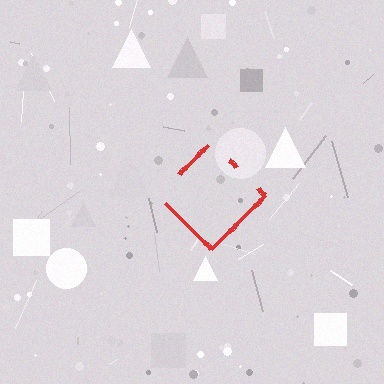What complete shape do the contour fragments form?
The contour fragments form a diamond.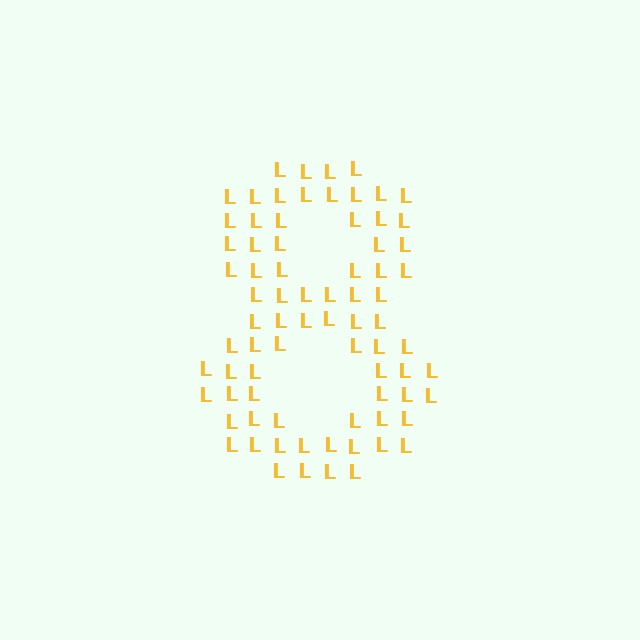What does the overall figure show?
The overall figure shows the digit 8.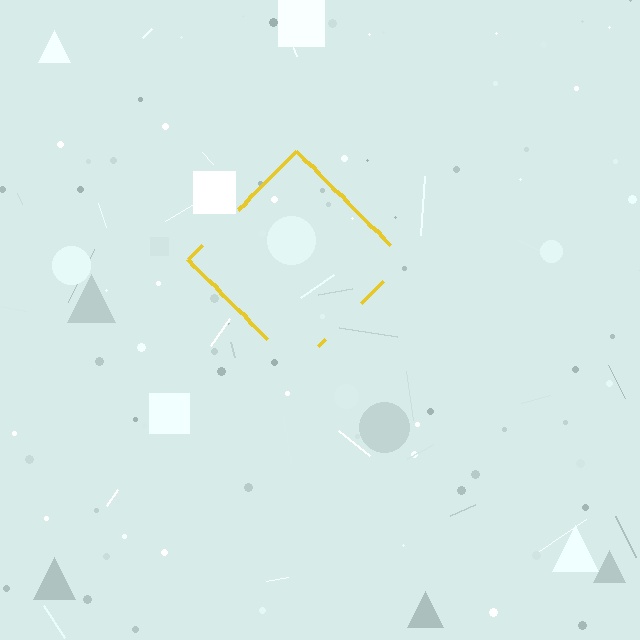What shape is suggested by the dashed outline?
The dashed outline suggests a diamond.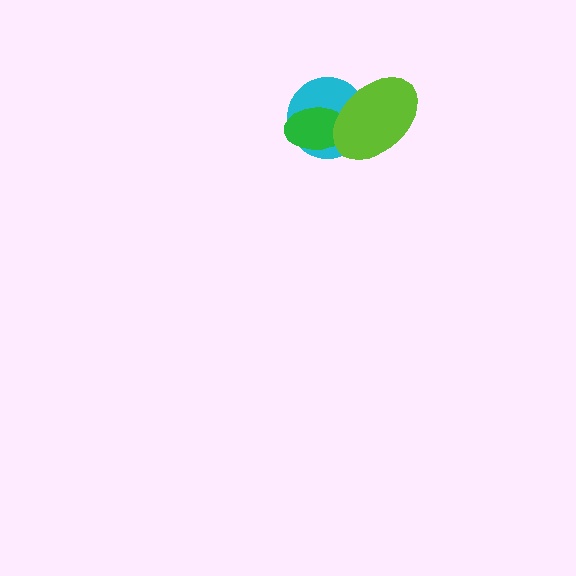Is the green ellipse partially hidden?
Yes, it is partially covered by another shape.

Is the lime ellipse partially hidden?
No, no other shape covers it.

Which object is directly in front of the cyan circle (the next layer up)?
The green ellipse is directly in front of the cyan circle.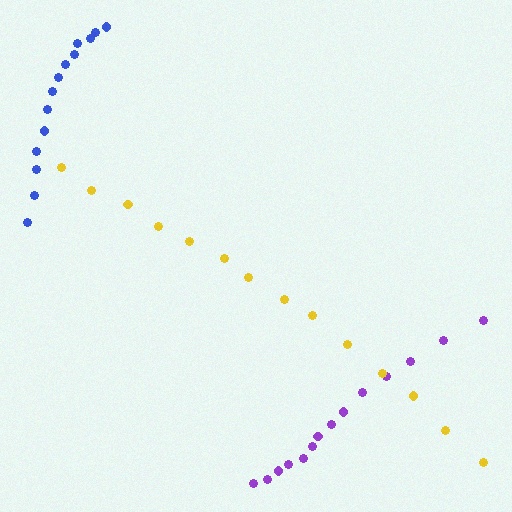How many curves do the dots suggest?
There are 3 distinct paths.